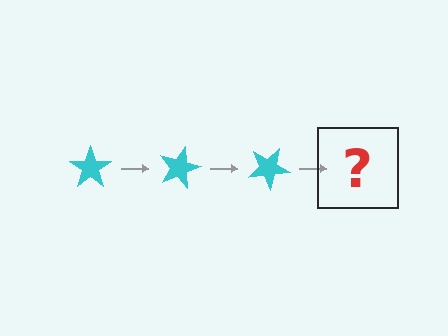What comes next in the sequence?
The next element should be a cyan star rotated 45 degrees.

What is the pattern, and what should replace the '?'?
The pattern is that the star rotates 15 degrees each step. The '?' should be a cyan star rotated 45 degrees.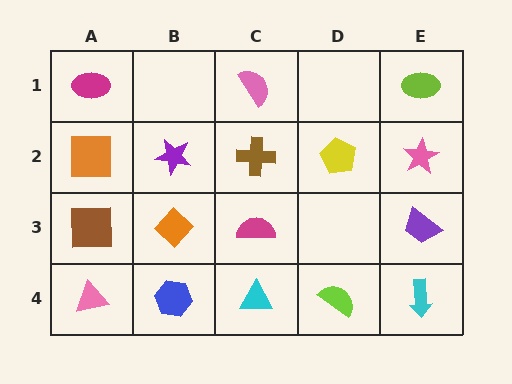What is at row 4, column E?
A cyan arrow.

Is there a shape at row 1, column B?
No, that cell is empty.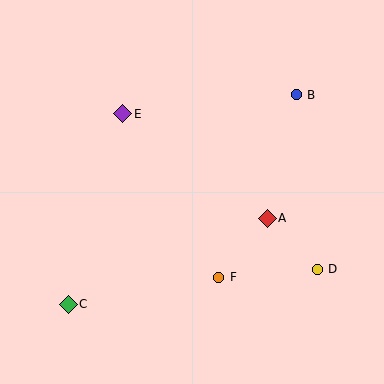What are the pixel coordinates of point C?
Point C is at (68, 304).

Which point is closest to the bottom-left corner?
Point C is closest to the bottom-left corner.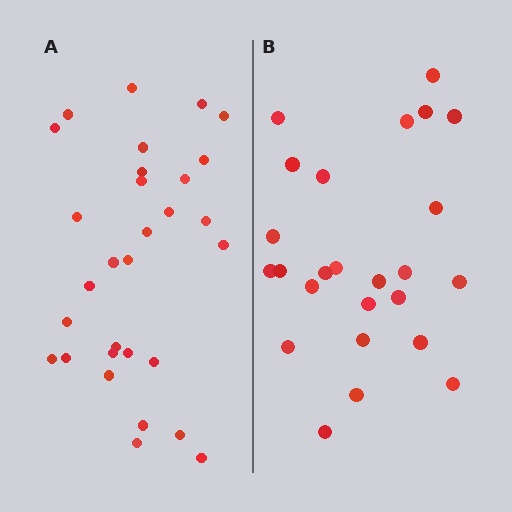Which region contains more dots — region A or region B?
Region A (the left region) has more dots.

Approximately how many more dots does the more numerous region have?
Region A has about 5 more dots than region B.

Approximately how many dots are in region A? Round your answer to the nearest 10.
About 30 dots.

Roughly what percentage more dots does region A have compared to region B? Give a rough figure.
About 20% more.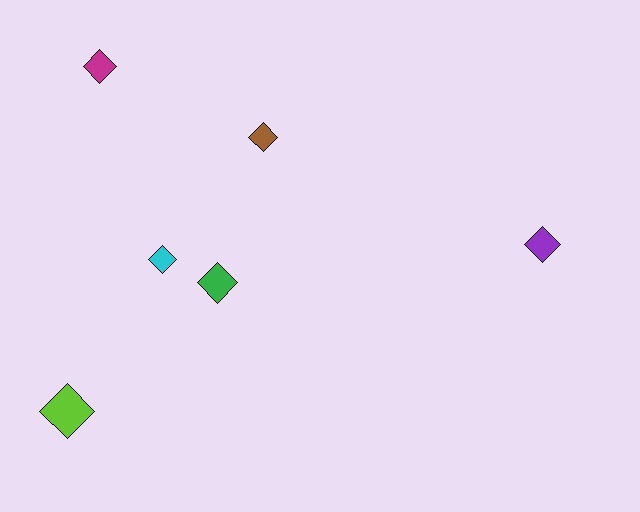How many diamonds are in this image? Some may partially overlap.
There are 6 diamonds.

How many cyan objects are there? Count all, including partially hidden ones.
There is 1 cyan object.